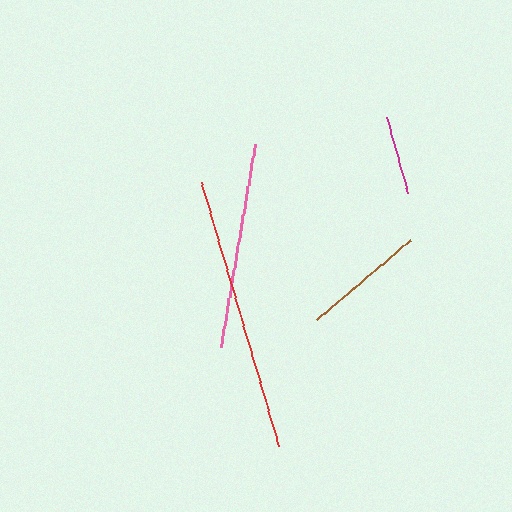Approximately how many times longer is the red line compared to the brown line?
The red line is approximately 2.2 times the length of the brown line.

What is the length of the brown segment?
The brown segment is approximately 123 pixels long.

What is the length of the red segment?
The red segment is approximately 274 pixels long.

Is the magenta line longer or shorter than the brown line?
The brown line is longer than the magenta line.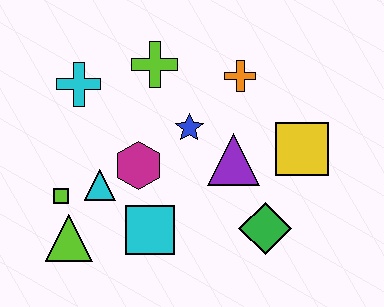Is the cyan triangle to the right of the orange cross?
No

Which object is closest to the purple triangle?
The blue star is closest to the purple triangle.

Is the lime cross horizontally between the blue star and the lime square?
Yes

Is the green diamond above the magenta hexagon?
No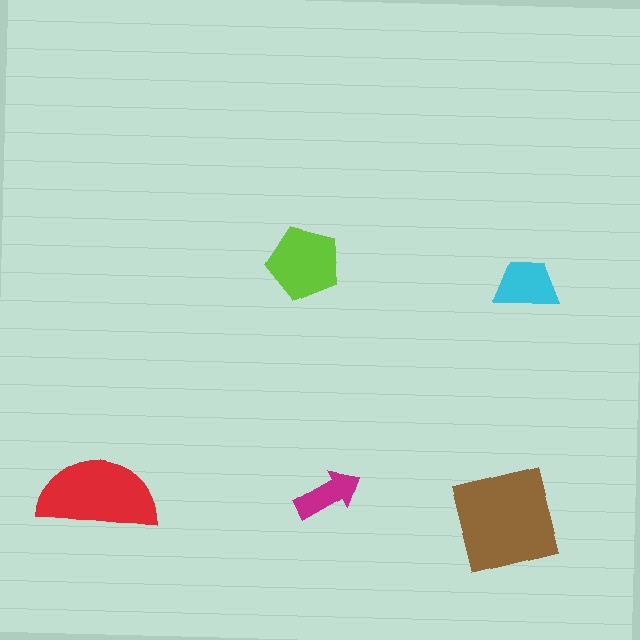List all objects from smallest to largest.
The magenta arrow, the cyan trapezoid, the lime pentagon, the red semicircle, the brown square.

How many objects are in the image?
There are 5 objects in the image.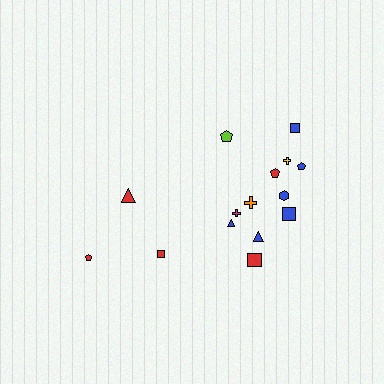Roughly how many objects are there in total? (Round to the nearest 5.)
Roughly 15 objects in total.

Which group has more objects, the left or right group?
The right group.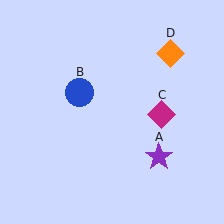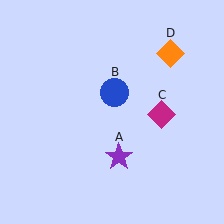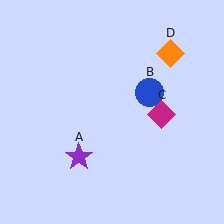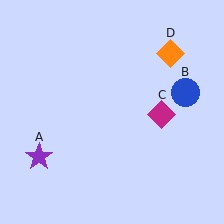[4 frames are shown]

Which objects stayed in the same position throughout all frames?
Magenta diamond (object C) and orange diamond (object D) remained stationary.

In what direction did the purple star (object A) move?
The purple star (object A) moved left.